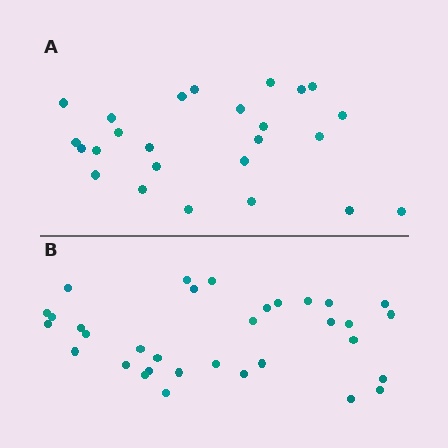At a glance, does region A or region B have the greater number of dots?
Region B (the bottom region) has more dots.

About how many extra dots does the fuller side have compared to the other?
Region B has roughly 8 or so more dots than region A.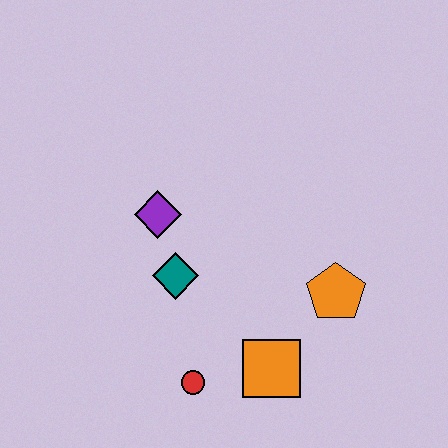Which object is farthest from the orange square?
The purple diamond is farthest from the orange square.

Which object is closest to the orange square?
The red circle is closest to the orange square.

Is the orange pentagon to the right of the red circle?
Yes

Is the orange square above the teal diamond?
No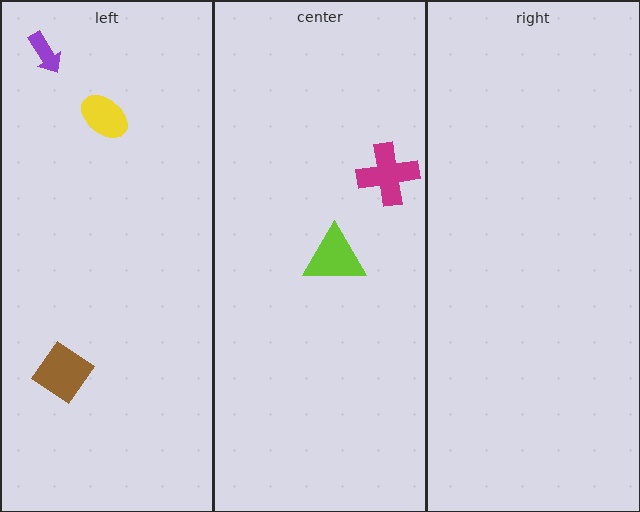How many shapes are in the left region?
3.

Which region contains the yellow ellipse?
The left region.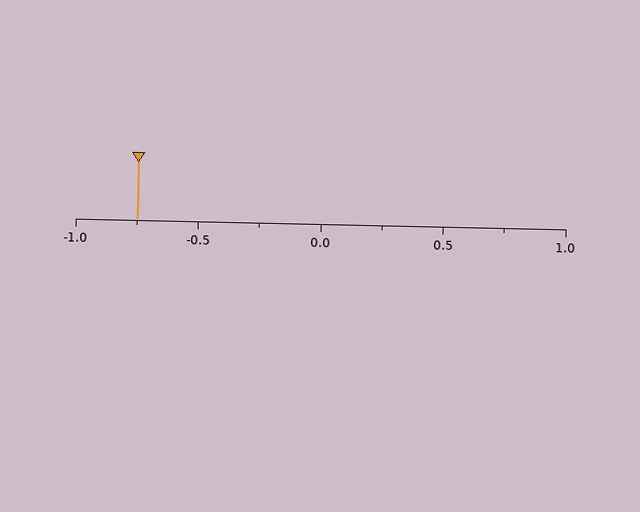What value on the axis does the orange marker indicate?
The marker indicates approximately -0.75.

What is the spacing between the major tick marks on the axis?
The major ticks are spaced 0.5 apart.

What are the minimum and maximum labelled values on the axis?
The axis runs from -1.0 to 1.0.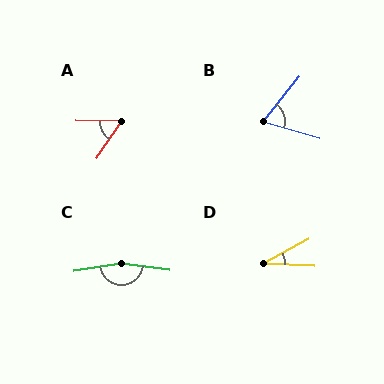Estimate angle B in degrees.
Approximately 68 degrees.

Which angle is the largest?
C, at approximately 164 degrees.